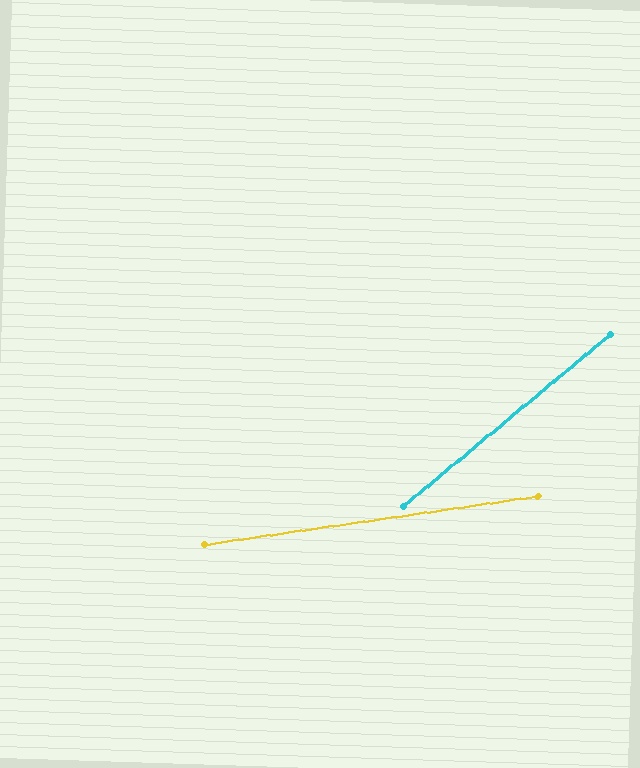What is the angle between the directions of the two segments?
Approximately 31 degrees.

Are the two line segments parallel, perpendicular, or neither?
Neither parallel nor perpendicular — they differ by about 31°.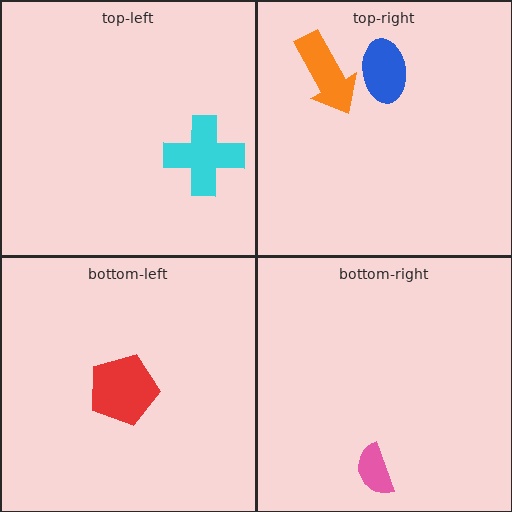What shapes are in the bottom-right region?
The pink semicircle.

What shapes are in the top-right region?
The orange arrow, the blue ellipse.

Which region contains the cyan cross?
The top-left region.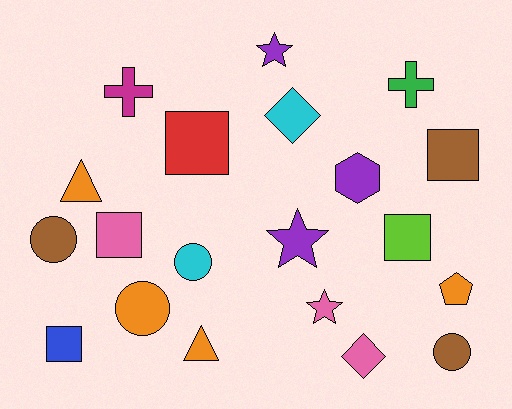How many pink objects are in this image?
There are 3 pink objects.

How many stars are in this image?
There are 3 stars.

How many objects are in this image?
There are 20 objects.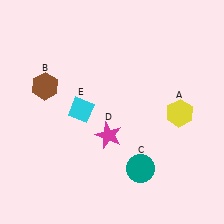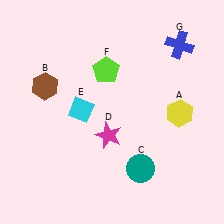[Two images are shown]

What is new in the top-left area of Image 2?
A lime pentagon (F) was added in the top-left area of Image 2.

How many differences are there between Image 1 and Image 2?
There are 2 differences between the two images.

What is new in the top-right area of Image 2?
A blue cross (G) was added in the top-right area of Image 2.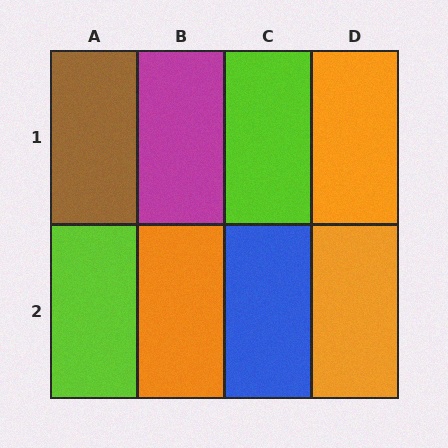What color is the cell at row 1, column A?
Brown.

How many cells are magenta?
1 cell is magenta.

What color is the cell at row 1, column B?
Magenta.